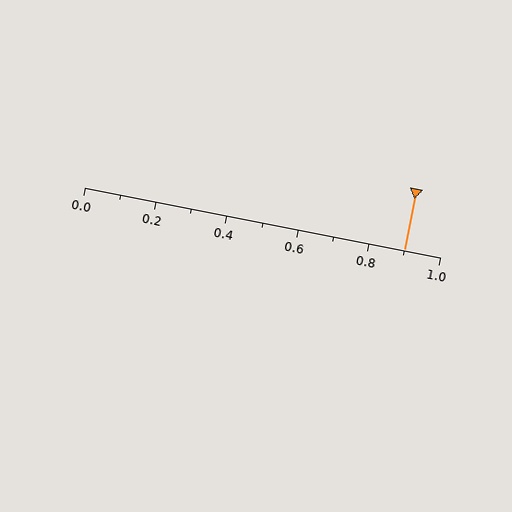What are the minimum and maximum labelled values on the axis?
The axis runs from 0.0 to 1.0.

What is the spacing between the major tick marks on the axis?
The major ticks are spaced 0.2 apart.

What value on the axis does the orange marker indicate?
The marker indicates approximately 0.9.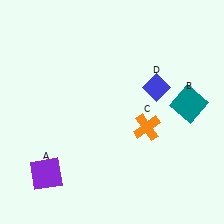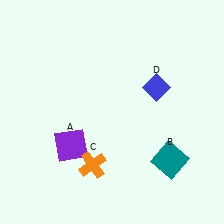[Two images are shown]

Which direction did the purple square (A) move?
The purple square (A) moved up.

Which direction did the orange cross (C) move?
The orange cross (C) moved left.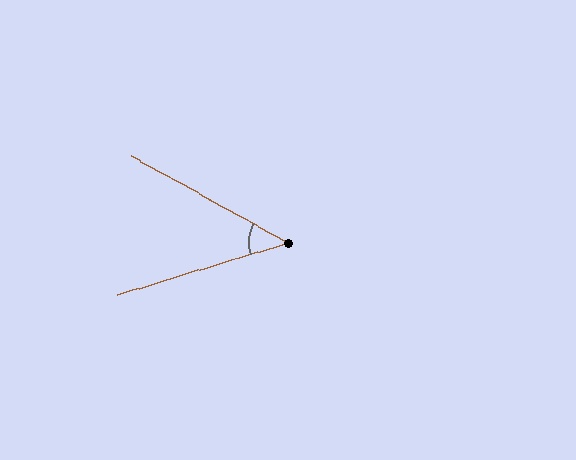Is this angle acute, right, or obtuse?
It is acute.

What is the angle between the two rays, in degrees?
Approximately 46 degrees.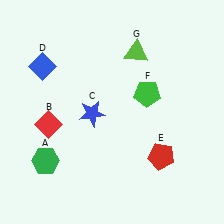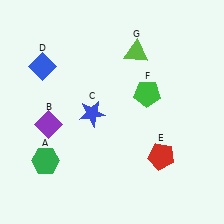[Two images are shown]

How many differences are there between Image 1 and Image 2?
There is 1 difference between the two images.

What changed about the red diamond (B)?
In Image 1, B is red. In Image 2, it changed to purple.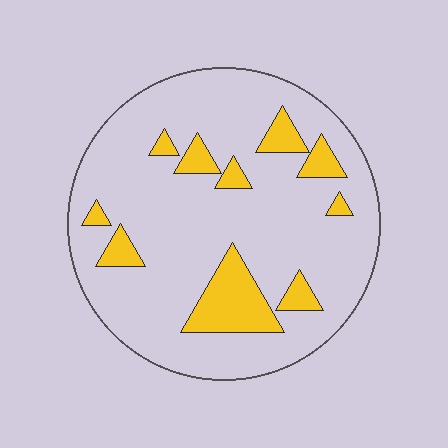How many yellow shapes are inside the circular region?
10.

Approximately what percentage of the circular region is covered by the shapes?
Approximately 15%.